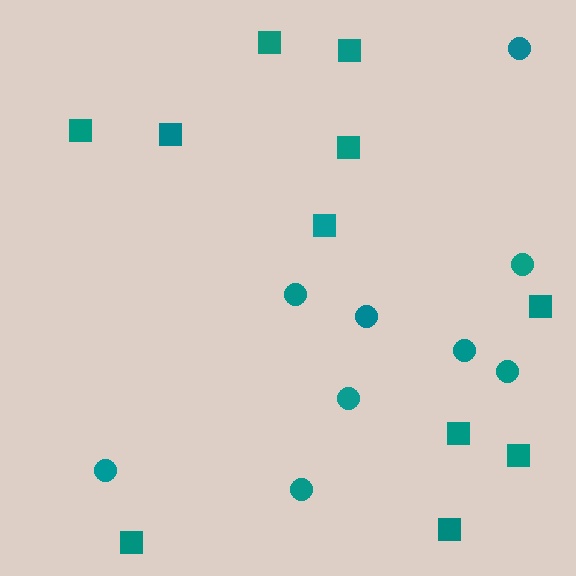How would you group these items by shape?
There are 2 groups: one group of squares (11) and one group of circles (9).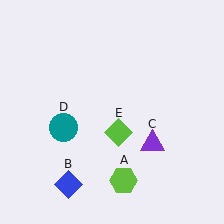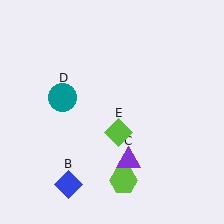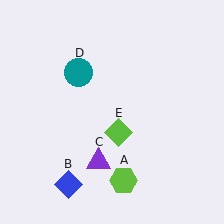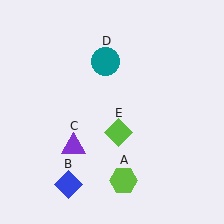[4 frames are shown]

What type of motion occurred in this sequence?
The purple triangle (object C), teal circle (object D) rotated clockwise around the center of the scene.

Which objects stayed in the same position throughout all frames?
Lime hexagon (object A) and blue diamond (object B) and lime diamond (object E) remained stationary.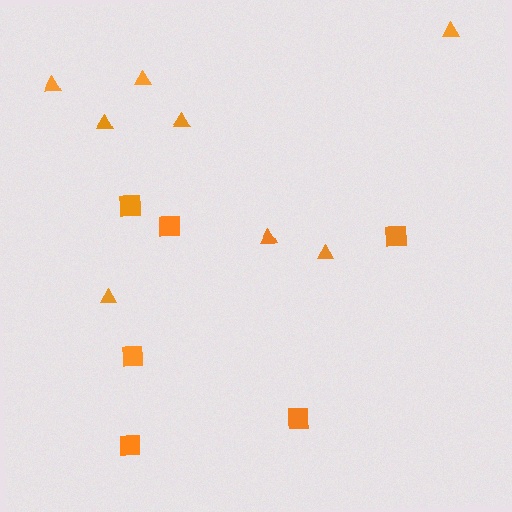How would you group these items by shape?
There are 2 groups: one group of triangles (8) and one group of squares (6).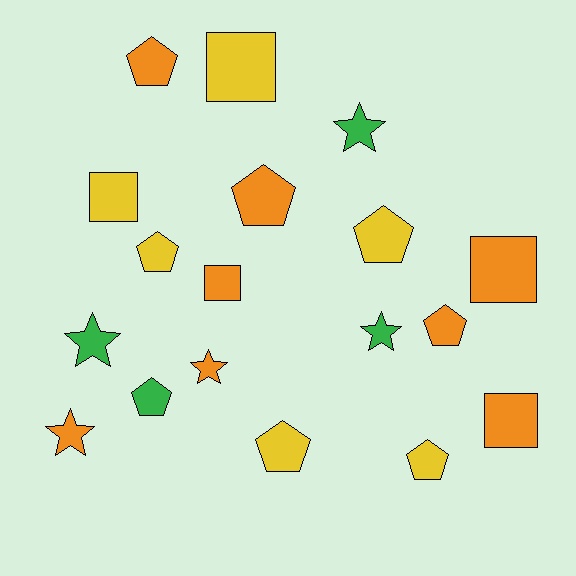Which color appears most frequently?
Orange, with 8 objects.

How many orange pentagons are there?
There are 3 orange pentagons.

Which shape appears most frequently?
Pentagon, with 8 objects.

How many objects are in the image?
There are 18 objects.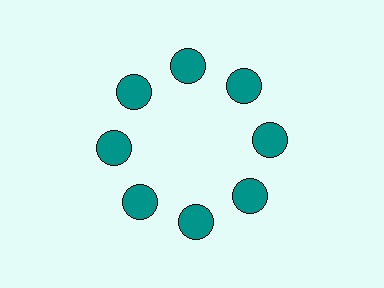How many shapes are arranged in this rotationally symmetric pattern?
There are 8 shapes, arranged in 8 groups of 1.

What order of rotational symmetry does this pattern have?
This pattern has 8-fold rotational symmetry.